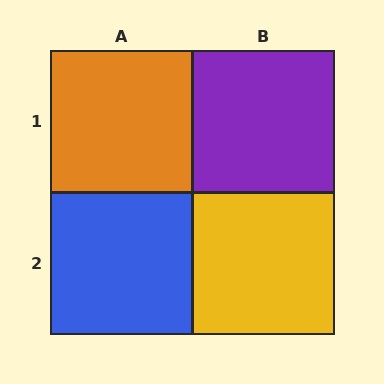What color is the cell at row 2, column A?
Blue.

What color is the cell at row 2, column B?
Yellow.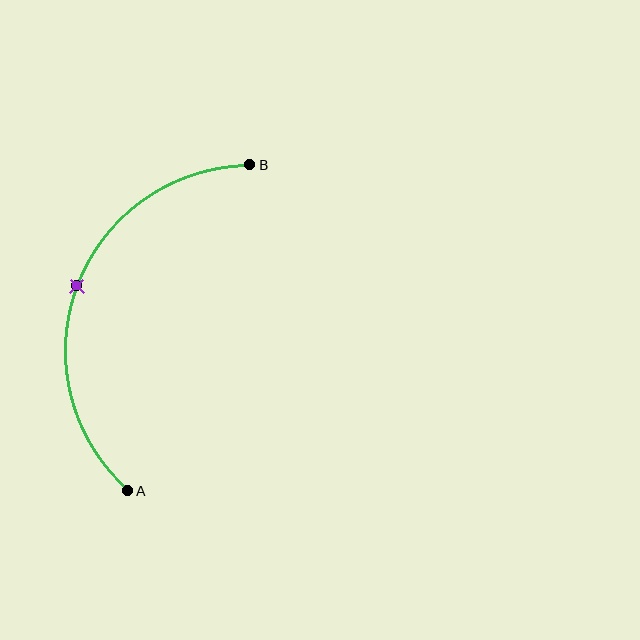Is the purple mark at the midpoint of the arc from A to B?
Yes. The purple mark lies on the arc at equal arc-length from both A and B — it is the arc midpoint.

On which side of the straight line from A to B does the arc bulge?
The arc bulges to the left of the straight line connecting A and B.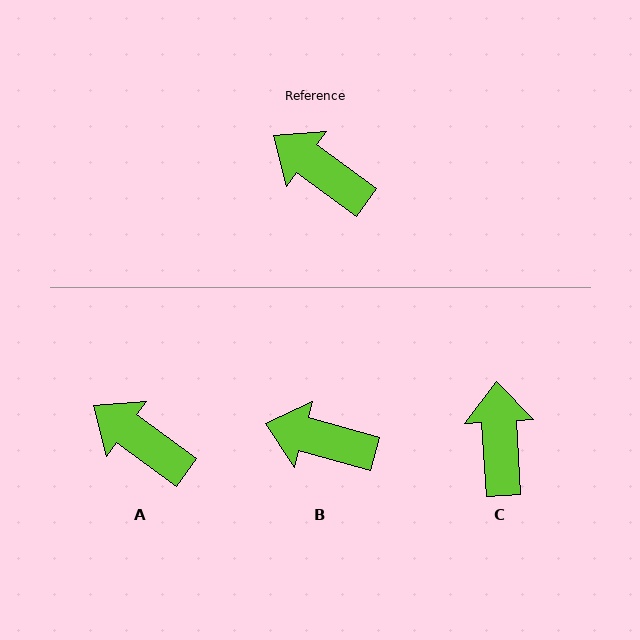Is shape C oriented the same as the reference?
No, it is off by about 51 degrees.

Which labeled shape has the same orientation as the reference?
A.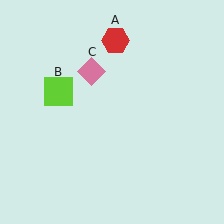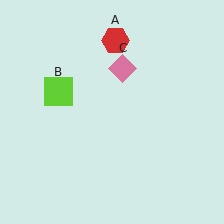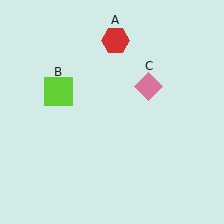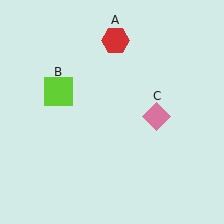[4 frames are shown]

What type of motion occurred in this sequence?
The pink diamond (object C) rotated clockwise around the center of the scene.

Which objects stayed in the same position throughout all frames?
Red hexagon (object A) and lime square (object B) remained stationary.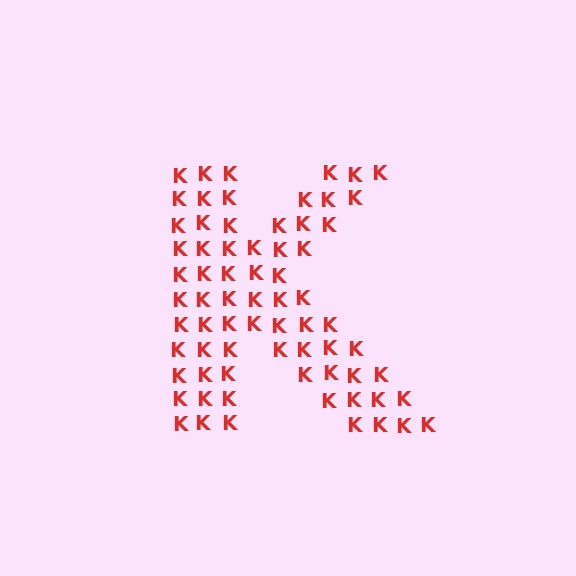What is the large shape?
The large shape is the letter K.